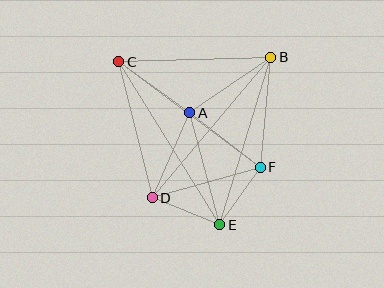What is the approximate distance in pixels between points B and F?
The distance between B and F is approximately 111 pixels.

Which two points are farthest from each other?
Points C and E are farthest from each other.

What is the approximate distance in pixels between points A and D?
The distance between A and D is approximately 92 pixels.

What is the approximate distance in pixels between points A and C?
The distance between A and C is approximately 88 pixels.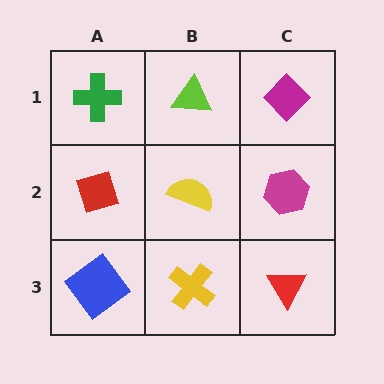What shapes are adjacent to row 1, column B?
A yellow semicircle (row 2, column B), a green cross (row 1, column A), a magenta diamond (row 1, column C).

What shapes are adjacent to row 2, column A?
A green cross (row 1, column A), a blue diamond (row 3, column A), a yellow semicircle (row 2, column B).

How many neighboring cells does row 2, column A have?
3.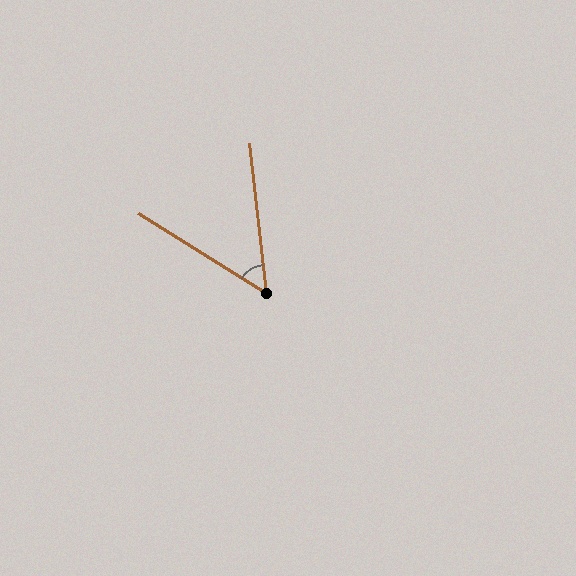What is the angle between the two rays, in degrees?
Approximately 51 degrees.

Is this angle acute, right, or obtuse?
It is acute.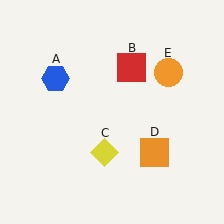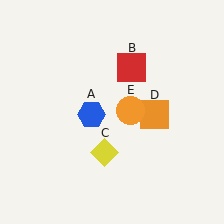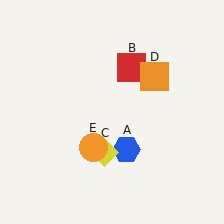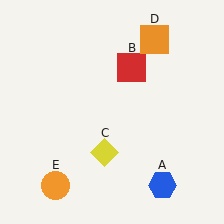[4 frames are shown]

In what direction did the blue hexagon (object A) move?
The blue hexagon (object A) moved down and to the right.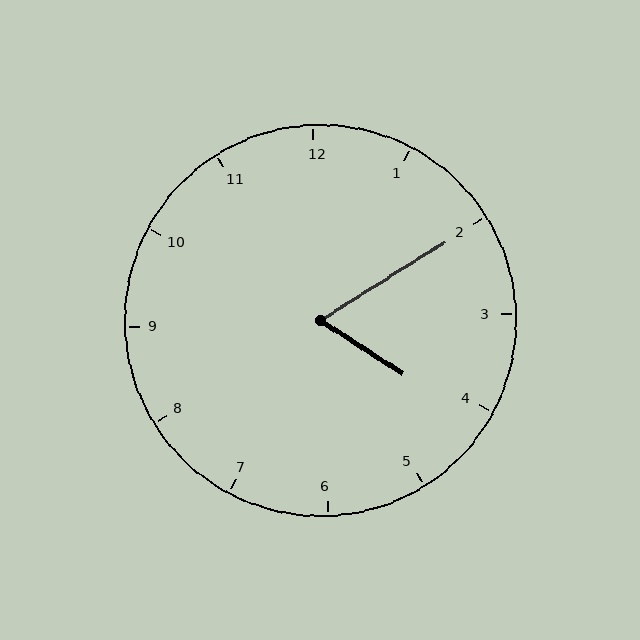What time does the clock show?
4:10.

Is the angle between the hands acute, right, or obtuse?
It is acute.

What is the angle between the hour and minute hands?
Approximately 65 degrees.